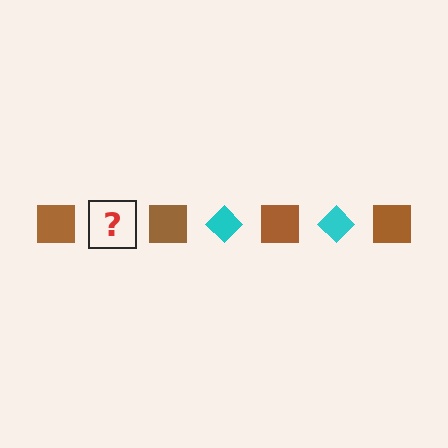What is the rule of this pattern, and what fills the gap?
The rule is that the pattern alternates between brown square and cyan diamond. The gap should be filled with a cyan diamond.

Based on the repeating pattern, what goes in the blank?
The blank should be a cyan diamond.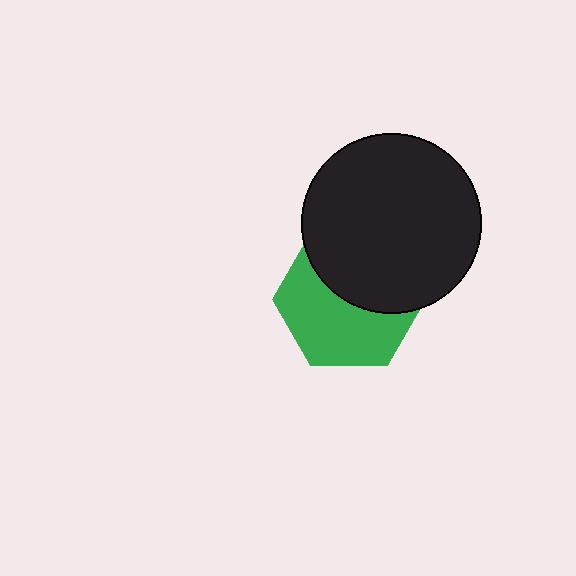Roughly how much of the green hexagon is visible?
About half of it is visible (roughly 55%).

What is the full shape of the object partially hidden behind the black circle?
The partially hidden object is a green hexagon.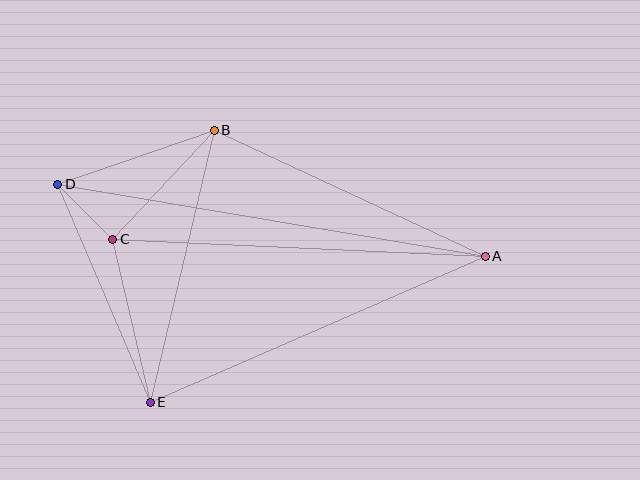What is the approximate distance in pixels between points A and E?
The distance between A and E is approximately 365 pixels.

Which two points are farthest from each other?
Points A and D are farthest from each other.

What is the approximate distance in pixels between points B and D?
The distance between B and D is approximately 166 pixels.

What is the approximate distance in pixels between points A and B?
The distance between A and B is approximately 299 pixels.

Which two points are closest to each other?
Points C and D are closest to each other.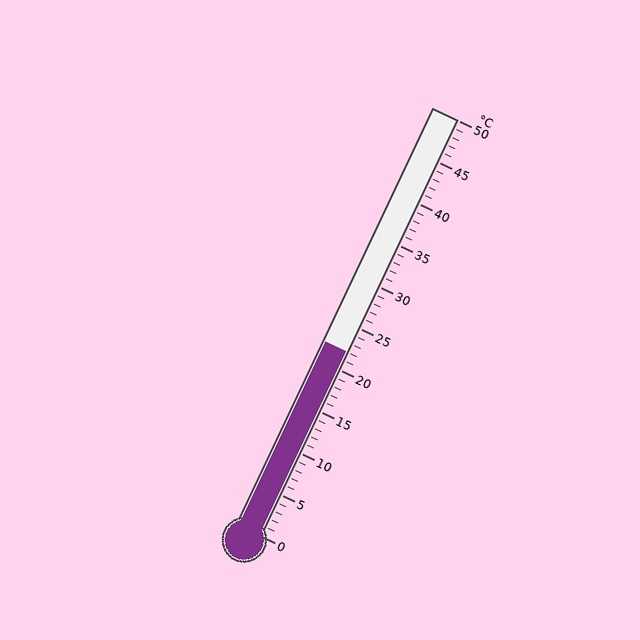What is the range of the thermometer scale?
The thermometer scale ranges from 0°C to 50°C.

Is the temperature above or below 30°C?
The temperature is below 30°C.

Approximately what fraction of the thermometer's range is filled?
The thermometer is filled to approximately 45% of its range.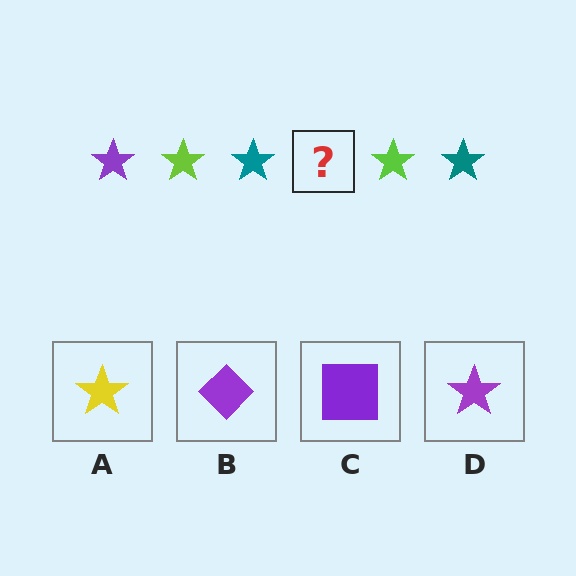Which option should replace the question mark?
Option D.